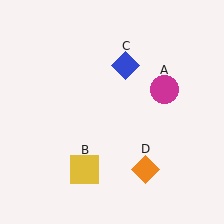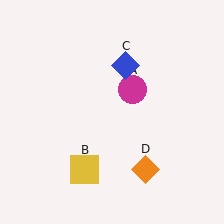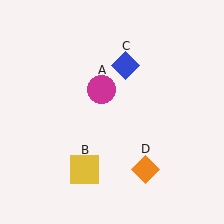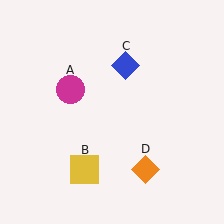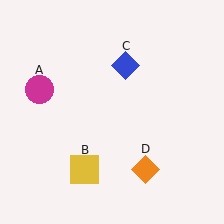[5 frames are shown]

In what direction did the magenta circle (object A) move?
The magenta circle (object A) moved left.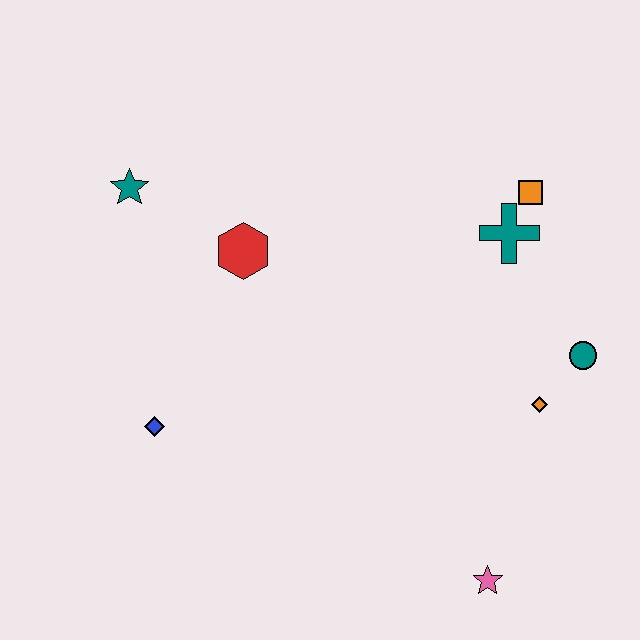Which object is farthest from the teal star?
The pink star is farthest from the teal star.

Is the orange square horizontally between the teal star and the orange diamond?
Yes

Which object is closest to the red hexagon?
The teal star is closest to the red hexagon.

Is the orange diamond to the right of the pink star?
Yes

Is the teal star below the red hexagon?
No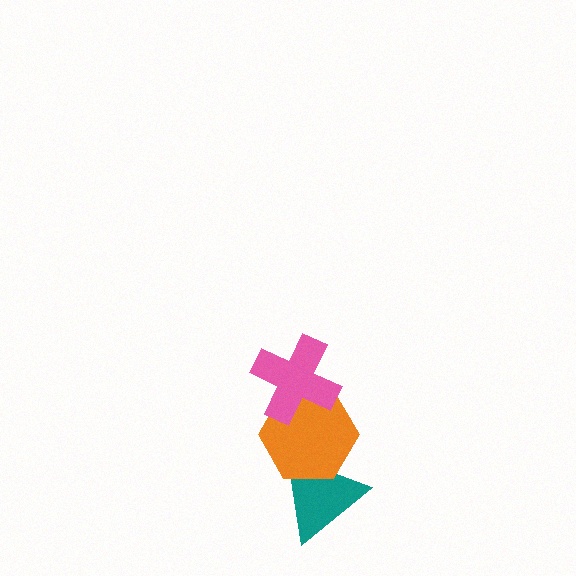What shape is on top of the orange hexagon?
The pink cross is on top of the orange hexagon.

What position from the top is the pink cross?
The pink cross is 1st from the top.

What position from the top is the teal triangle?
The teal triangle is 3rd from the top.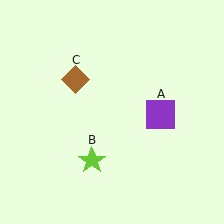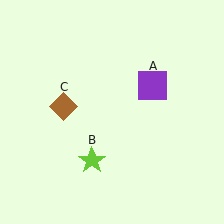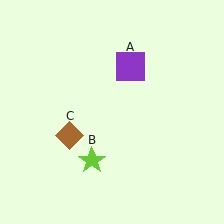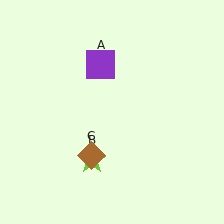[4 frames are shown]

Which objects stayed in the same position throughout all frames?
Lime star (object B) remained stationary.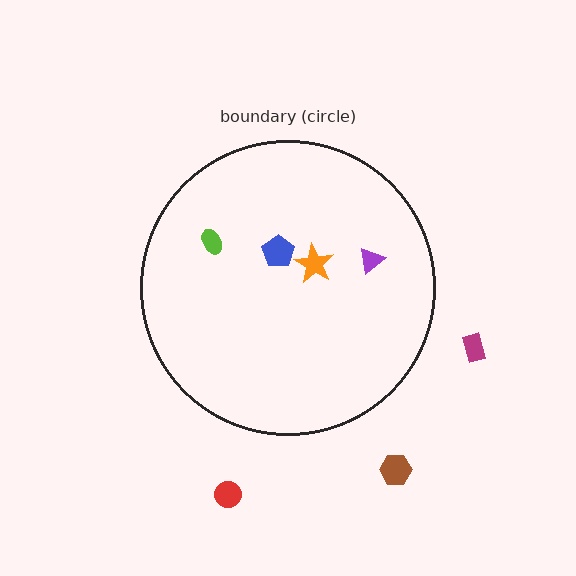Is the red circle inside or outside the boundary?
Outside.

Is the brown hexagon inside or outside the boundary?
Outside.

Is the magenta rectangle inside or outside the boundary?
Outside.